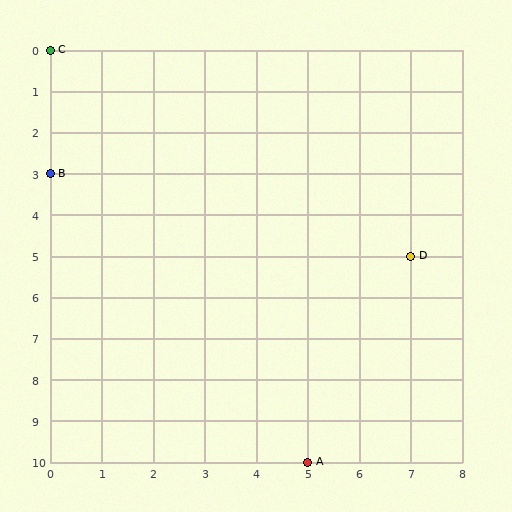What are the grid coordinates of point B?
Point B is at grid coordinates (0, 3).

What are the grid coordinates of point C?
Point C is at grid coordinates (0, 0).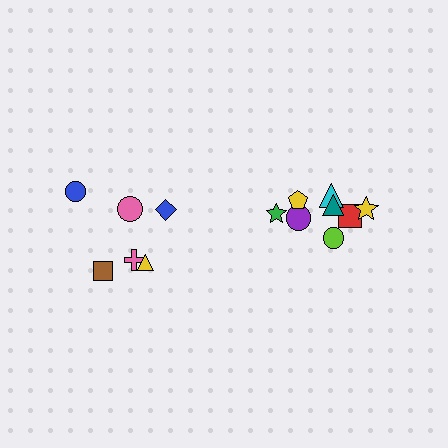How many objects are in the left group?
There are 6 objects.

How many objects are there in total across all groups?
There are 14 objects.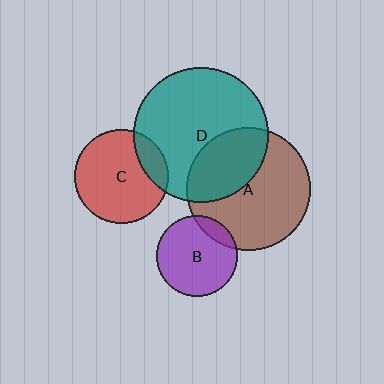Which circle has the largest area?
Circle D (teal).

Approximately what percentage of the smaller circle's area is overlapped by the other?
Approximately 15%.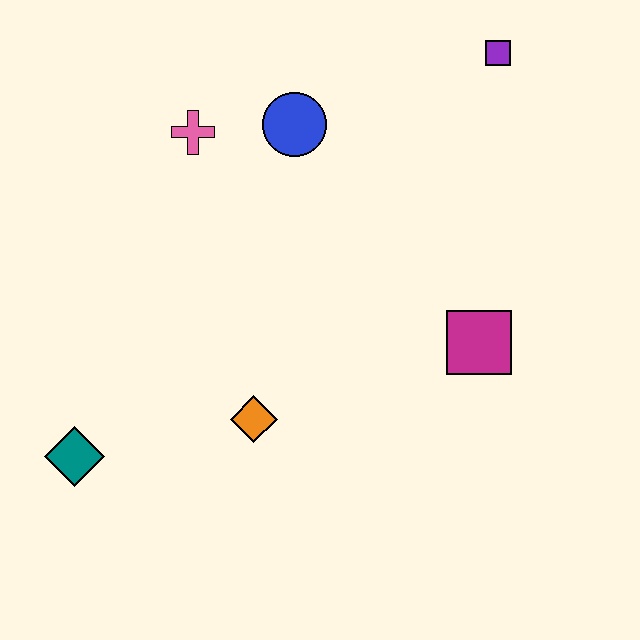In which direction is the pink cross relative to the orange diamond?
The pink cross is above the orange diamond.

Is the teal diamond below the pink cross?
Yes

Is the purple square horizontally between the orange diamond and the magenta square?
No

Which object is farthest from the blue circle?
The teal diamond is farthest from the blue circle.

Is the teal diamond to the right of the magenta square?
No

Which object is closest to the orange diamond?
The teal diamond is closest to the orange diamond.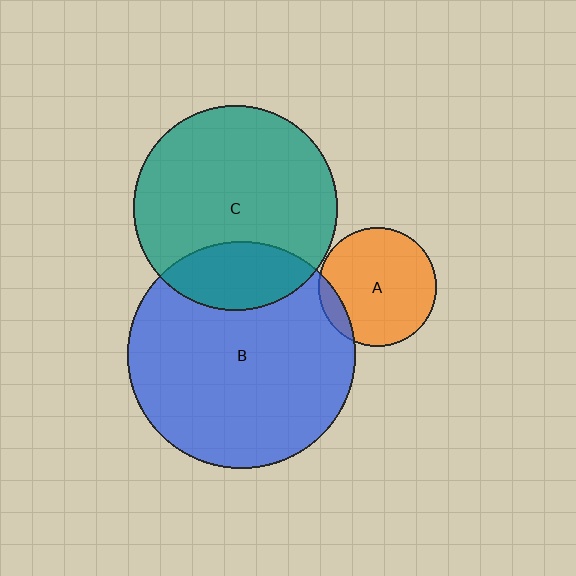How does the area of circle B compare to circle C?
Approximately 1.2 times.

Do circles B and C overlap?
Yes.